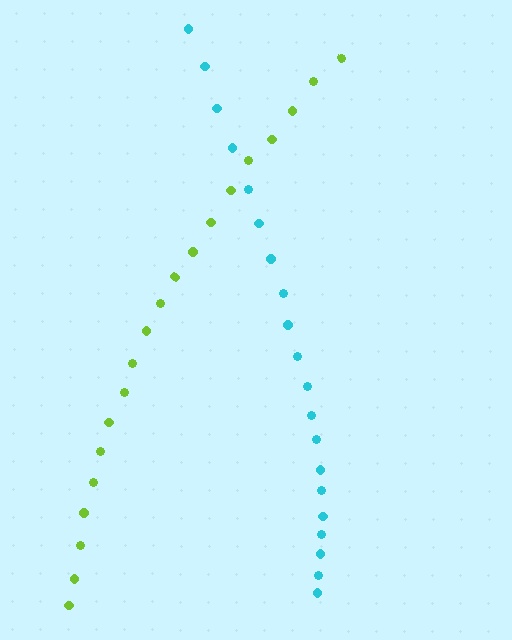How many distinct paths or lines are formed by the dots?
There are 2 distinct paths.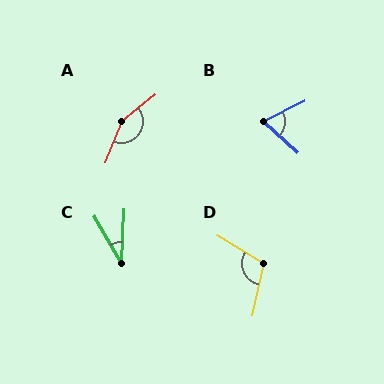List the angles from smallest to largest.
C (32°), B (69°), D (109°), A (151°).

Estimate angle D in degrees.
Approximately 109 degrees.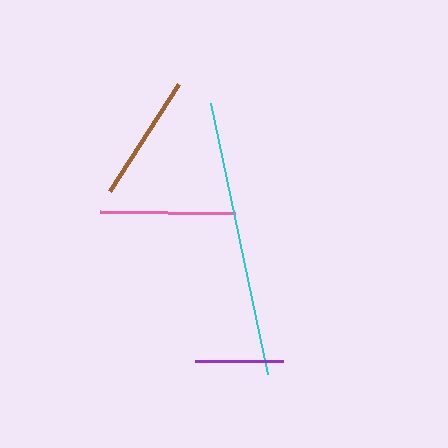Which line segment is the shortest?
The purple line is the shortest at approximately 88 pixels.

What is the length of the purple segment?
The purple segment is approximately 88 pixels long.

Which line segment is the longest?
The cyan line is the longest at approximately 277 pixels.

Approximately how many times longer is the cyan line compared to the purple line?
The cyan line is approximately 3.1 times the length of the purple line.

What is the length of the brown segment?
The brown segment is approximately 127 pixels long.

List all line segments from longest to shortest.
From longest to shortest: cyan, pink, brown, purple.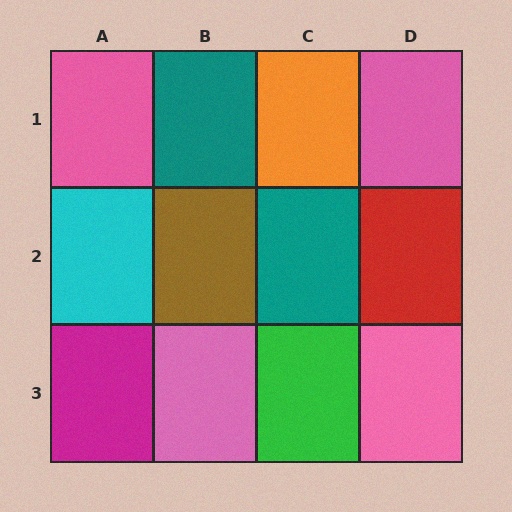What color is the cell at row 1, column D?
Pink.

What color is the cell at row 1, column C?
Orange.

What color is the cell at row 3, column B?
Pink.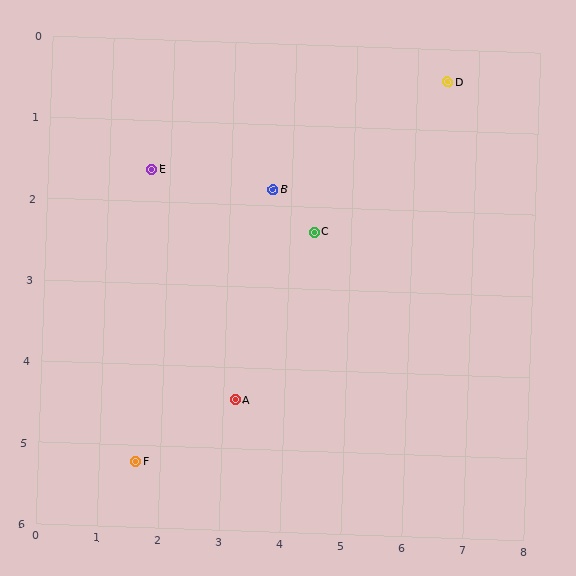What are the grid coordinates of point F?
Point F is at approximately (1.6, 5.2).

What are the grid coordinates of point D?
Point D is at approximately (6.5, 0.4).